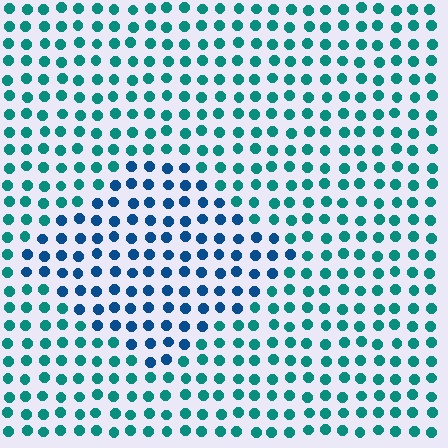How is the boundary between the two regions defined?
The boundary is defined purely by a slight shift in hue (about 37 degrees). Spacing, size, and orientation are identical on both sides.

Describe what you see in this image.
The image is filled with small teal elements in a uniform arrangement. A diamond-shaped region is visible where the elements are tinted to a slightly different hue, forming a subtle color boundary.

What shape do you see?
I see a diamond.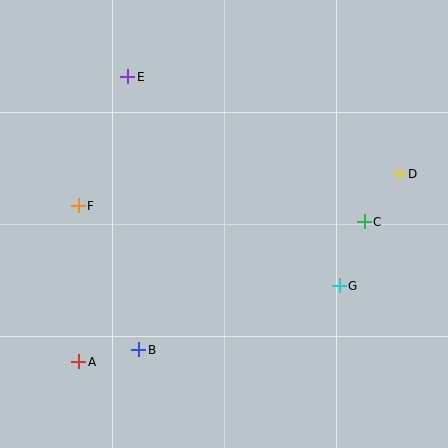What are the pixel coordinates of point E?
Point E is at (128, 77).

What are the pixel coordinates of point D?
Point D is at (399, 174).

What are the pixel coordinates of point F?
Point F is at (78, 206).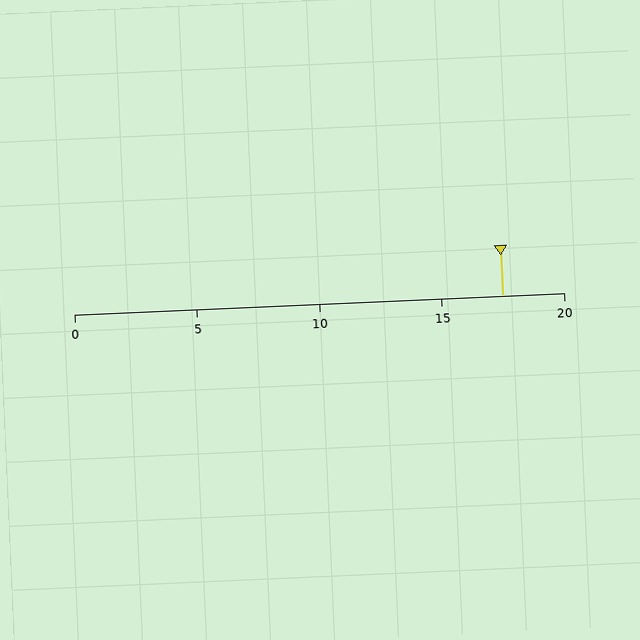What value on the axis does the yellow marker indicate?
The marker indicates approximately 17.5.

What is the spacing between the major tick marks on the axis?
The major ticks are spaced 5 apart.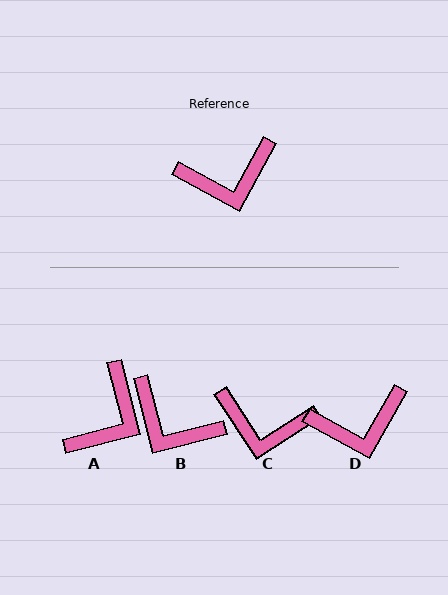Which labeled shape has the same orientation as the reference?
D.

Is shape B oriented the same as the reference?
No, it is off by about 47 degrees.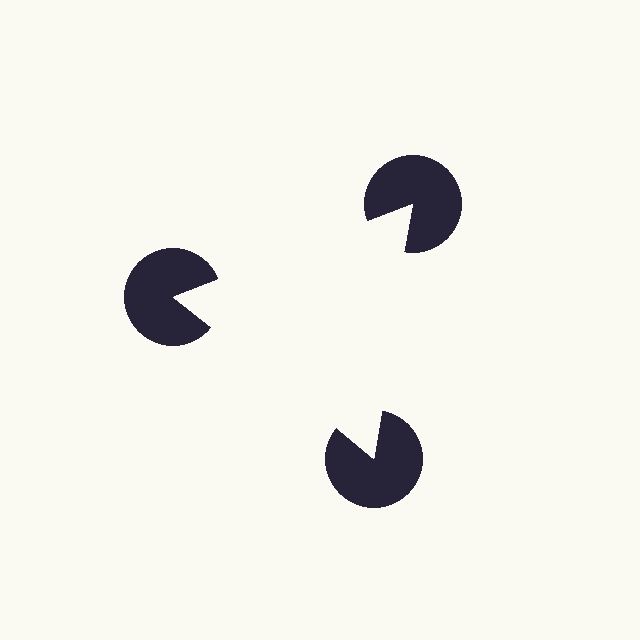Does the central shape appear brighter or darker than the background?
It typically appears slightly brighter than the background, even though no actual brightness change is drawn.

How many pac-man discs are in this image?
There are 3 — one at each vertex of the illusory triangle.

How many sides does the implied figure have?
3 sides.